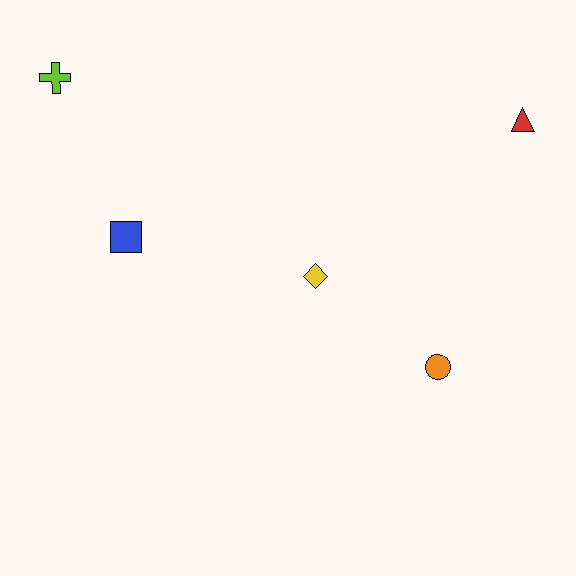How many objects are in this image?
There are 5 objects.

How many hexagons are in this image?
There are no hexagons.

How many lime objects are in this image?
There is 1 lime object.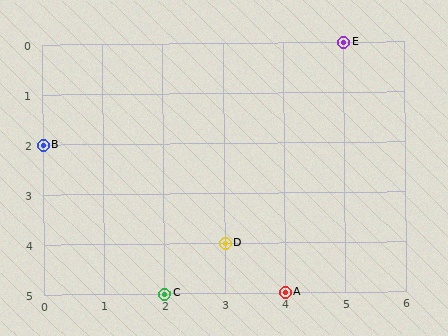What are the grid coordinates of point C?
Point C is at grid coordinates (2, 5).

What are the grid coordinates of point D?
Point D is at grid coordinates (3, 4).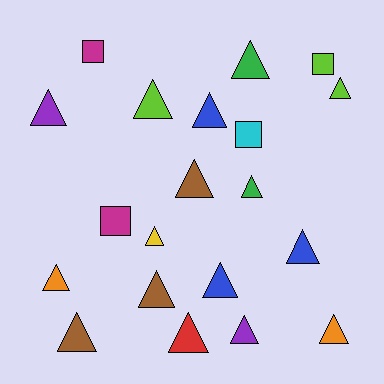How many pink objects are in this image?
There are no pink objects.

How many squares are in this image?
There are 4 squares.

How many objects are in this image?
There are 20 objects.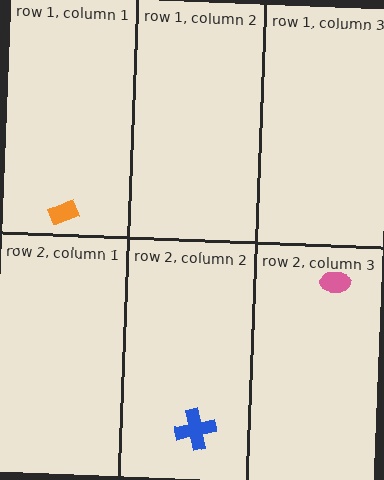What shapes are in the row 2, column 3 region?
The pink ellipse.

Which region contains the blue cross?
The row 2, column 2 region.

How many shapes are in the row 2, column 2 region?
1.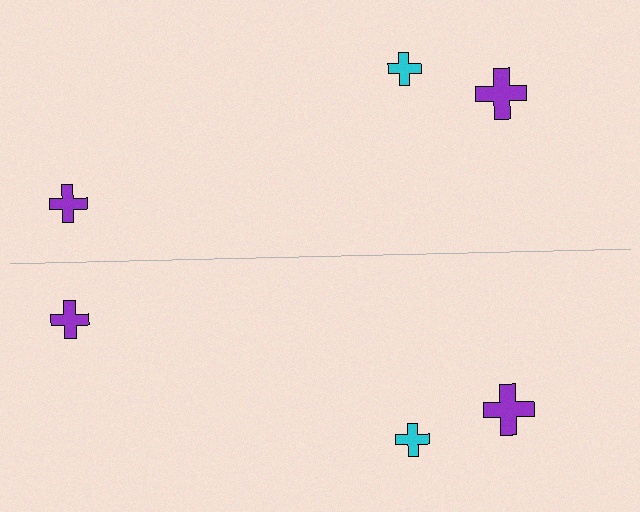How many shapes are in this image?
There are 6 shapes in this image.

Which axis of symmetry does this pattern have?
The pattern has a horizontal axis of symmetry running through the center of the image.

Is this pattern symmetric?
Yes, this pattern has bilateral (reflection) symmetry.